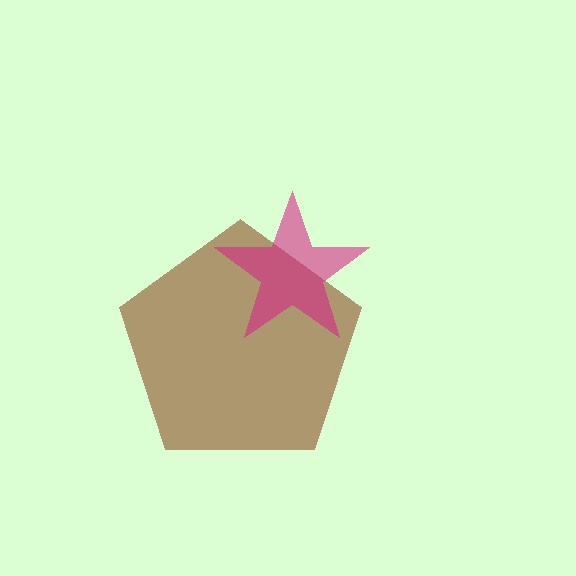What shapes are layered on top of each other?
The layered shapes are: a brown pentagon, a magenta star.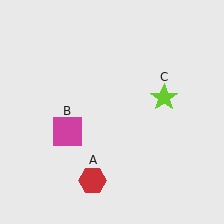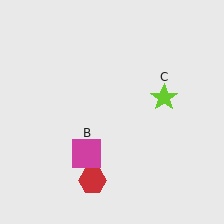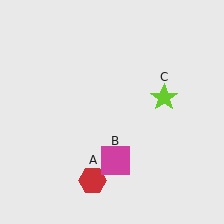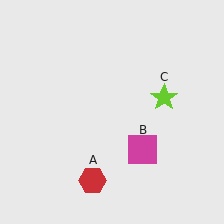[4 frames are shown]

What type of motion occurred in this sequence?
The magenta square (object B) rotated counterclockwise around the center of the scene.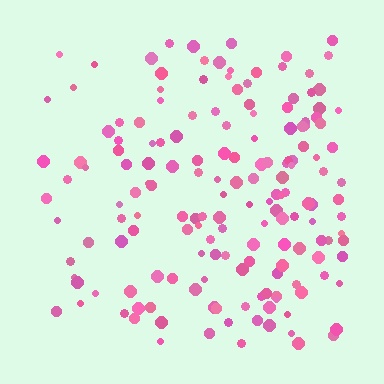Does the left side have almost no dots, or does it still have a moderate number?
Still a moderate number, just noticeably fewer than the right.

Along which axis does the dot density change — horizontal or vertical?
Horizontal.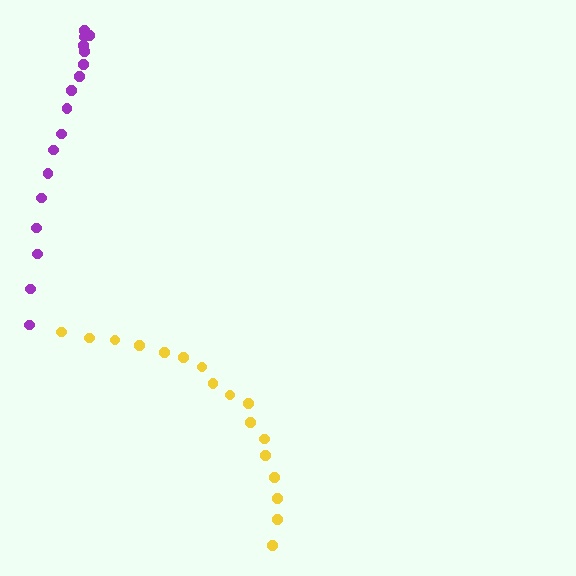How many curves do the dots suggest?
There are 2 distinct paths.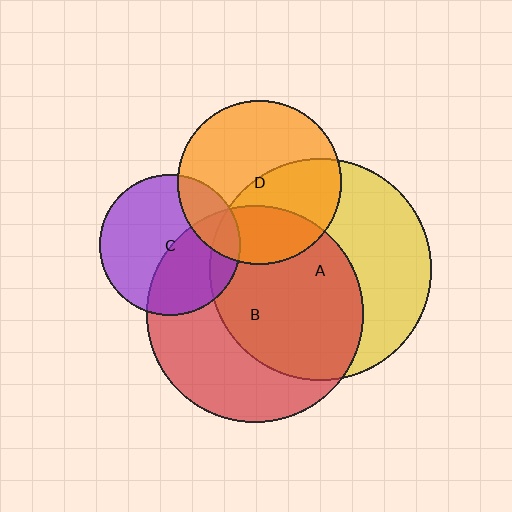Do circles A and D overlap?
Yes.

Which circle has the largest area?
Circle A (yellow).